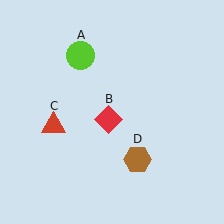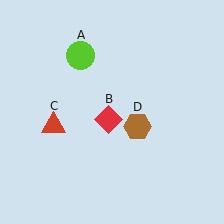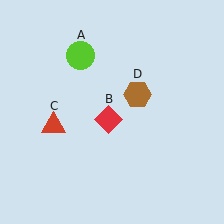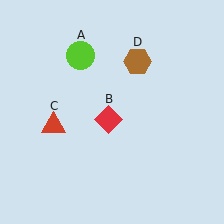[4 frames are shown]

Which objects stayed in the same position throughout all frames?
Lime circle (object A) and red diamond (object B) and red triangle (object C) remained stationary.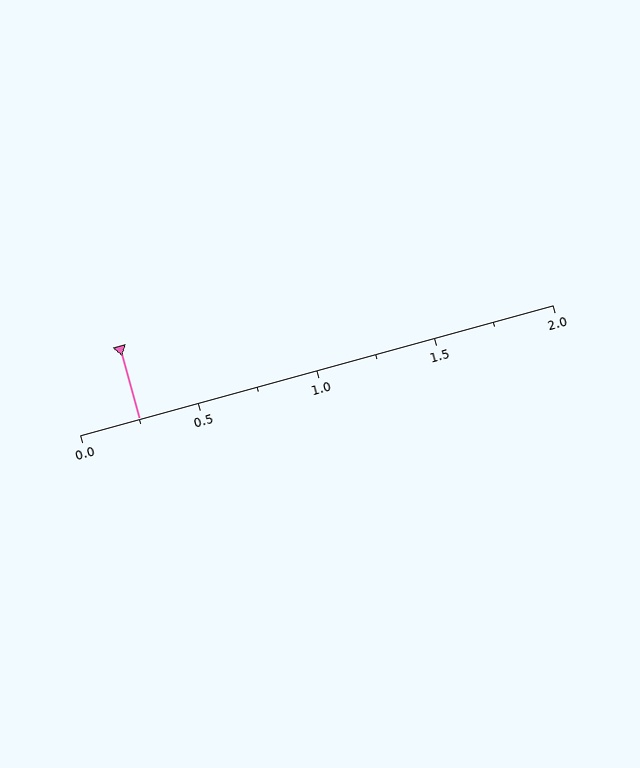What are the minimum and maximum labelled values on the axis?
The axis runs from 0.0 to 2.0.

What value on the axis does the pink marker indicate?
The marker indicates approximately 0.25.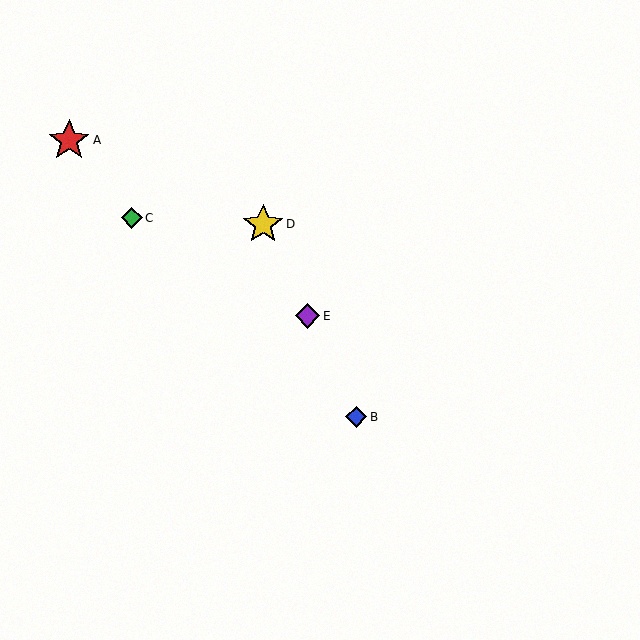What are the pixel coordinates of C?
Object C is at (132, 218).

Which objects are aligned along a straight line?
Objects B, D, E are aligned along a straight line.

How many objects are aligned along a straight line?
3 objects (B, D, E) are aligned along a straight line.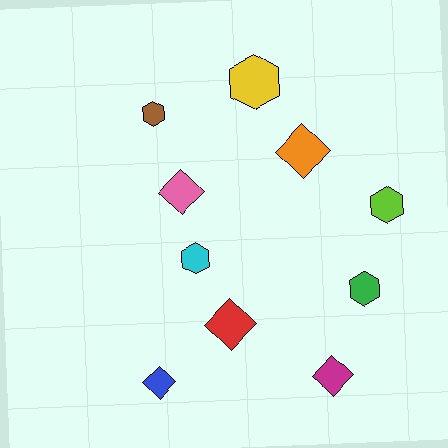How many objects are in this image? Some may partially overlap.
There are 10 objects.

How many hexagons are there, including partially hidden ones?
There are 5 hexagons.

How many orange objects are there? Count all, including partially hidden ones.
There is 1 orange object.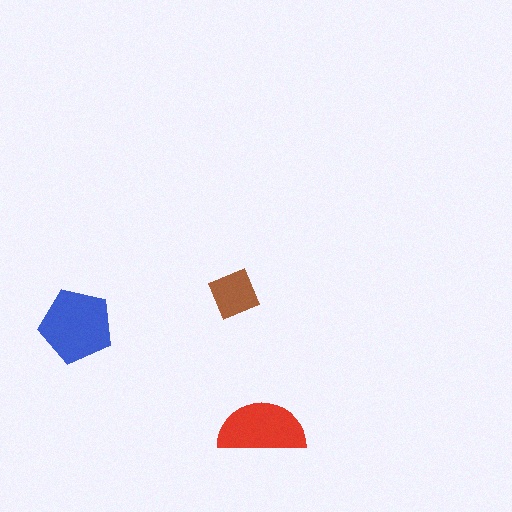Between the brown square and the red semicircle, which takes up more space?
The red semicircle.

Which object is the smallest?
The brown square.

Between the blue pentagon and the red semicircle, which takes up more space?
The blue pentagon.